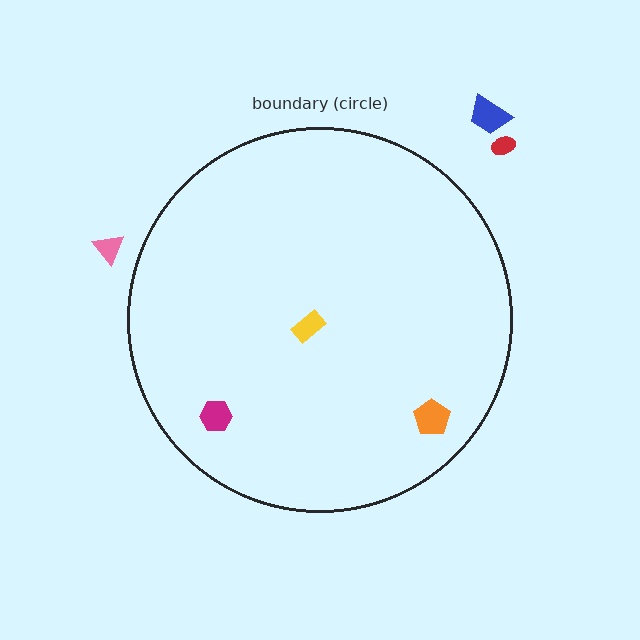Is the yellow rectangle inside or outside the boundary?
Inside.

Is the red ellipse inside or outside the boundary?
Outside.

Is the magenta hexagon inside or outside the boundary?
Inside.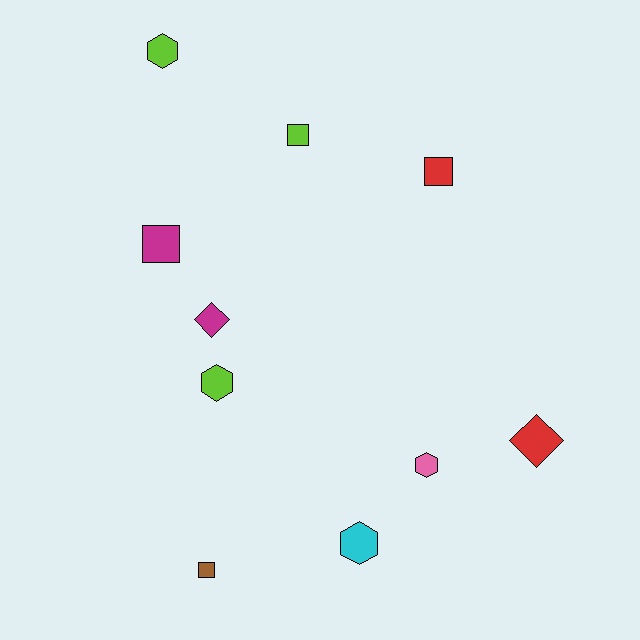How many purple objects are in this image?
There are no purple objects.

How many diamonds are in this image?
There are 2 diamonds.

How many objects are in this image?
There are 10 objects.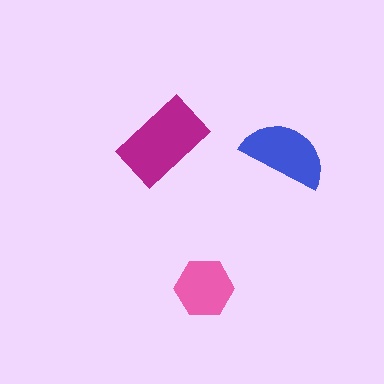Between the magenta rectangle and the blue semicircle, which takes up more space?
The magenta rectangle.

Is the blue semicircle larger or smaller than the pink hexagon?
Larger.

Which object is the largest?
The magenta rectangle.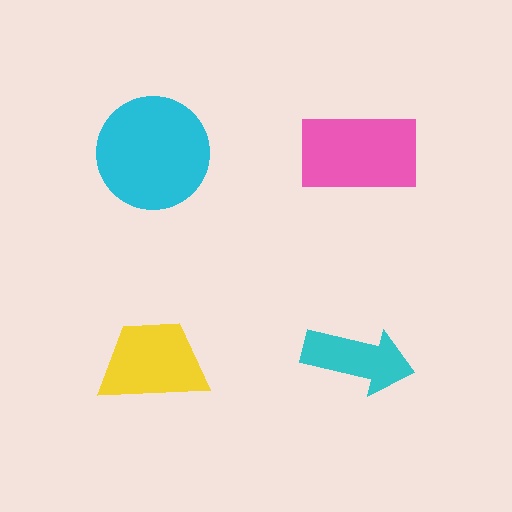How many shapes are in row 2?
2 shapes.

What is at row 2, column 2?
A cyan arrow.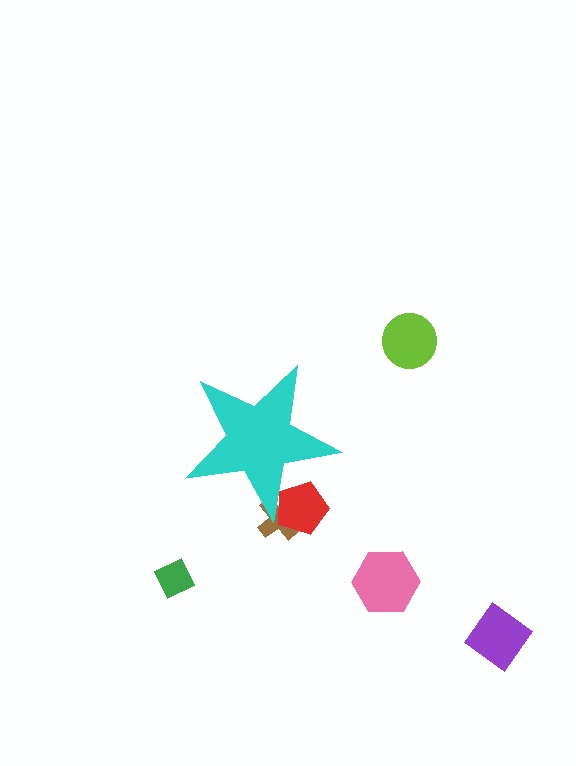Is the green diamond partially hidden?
No, the green diamond is fully visible.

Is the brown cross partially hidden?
Yes, the brown cross is partially hidden behind the cyan star.